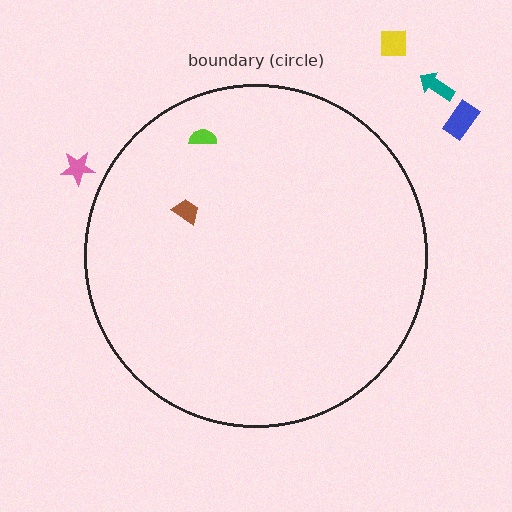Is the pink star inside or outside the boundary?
Outside.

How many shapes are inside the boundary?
2 inside, 4 outside.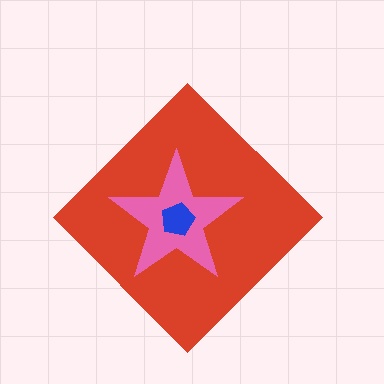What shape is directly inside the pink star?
The blue pentagon.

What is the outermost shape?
The red diamond.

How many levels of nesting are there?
3.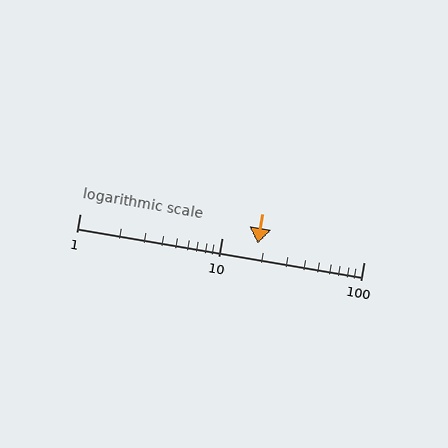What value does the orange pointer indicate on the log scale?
The pointer indicates approximately 18.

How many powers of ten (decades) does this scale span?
The scale spans 2 decades, from 1 to 100.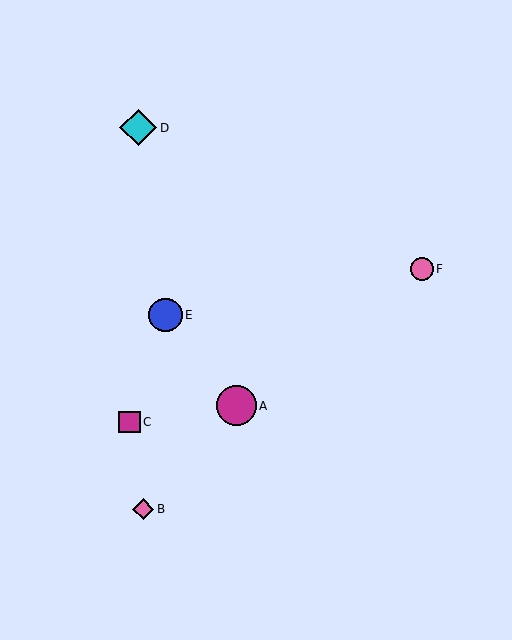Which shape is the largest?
The magenta circle (labeled A) is the largest.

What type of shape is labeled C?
Shape C is a magenta square.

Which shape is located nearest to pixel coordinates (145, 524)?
The pink diamond (labeled B) at (143, 509) is nearest to that location.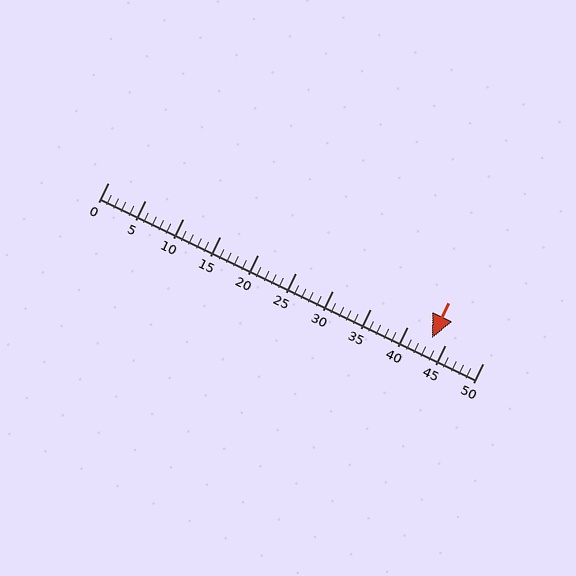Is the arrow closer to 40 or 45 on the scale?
The arrow is closer to 45.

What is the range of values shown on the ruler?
The ruler shows values from 0 to 50.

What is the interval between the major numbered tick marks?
The major tick marks are spaced 5 units apart.